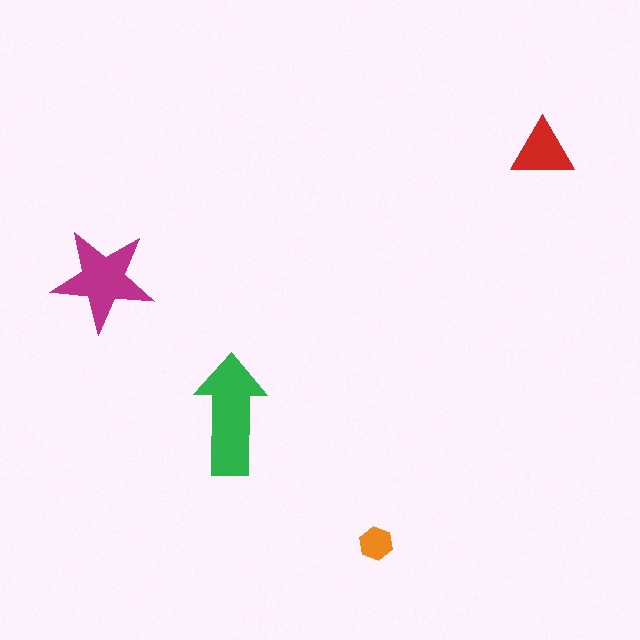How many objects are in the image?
There are 4 objects in the image.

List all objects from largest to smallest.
The green arrow, the magenta star, the red triangle, the orange hexagon.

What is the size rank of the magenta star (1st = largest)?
2nd.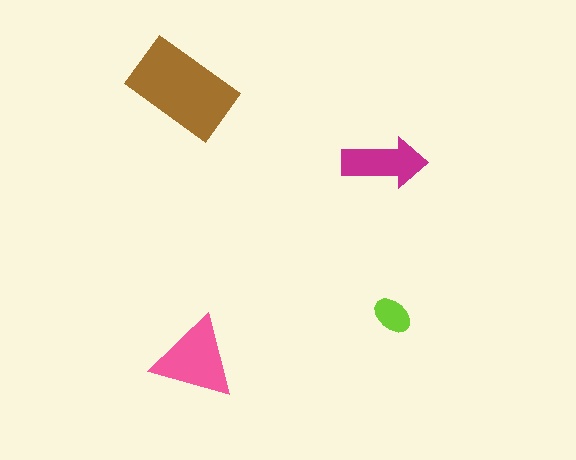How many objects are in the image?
There are 4 objects in the image.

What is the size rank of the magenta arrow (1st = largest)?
3rd.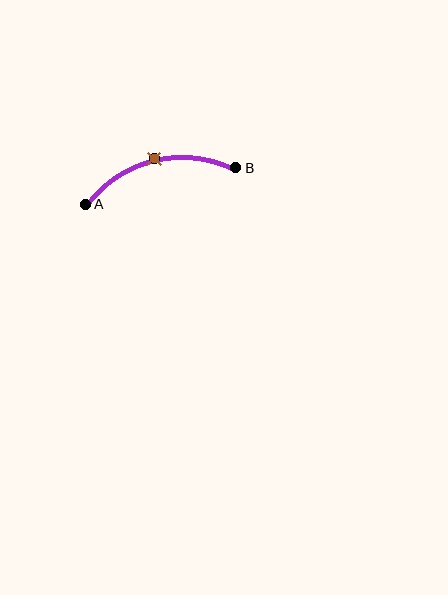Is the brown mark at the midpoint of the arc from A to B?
Yes. The brown mark lies on the arc at equal arc-length from both A and B — it is the arc midpoint.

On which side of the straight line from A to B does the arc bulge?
The arc bulges above the straight line connecting A and B.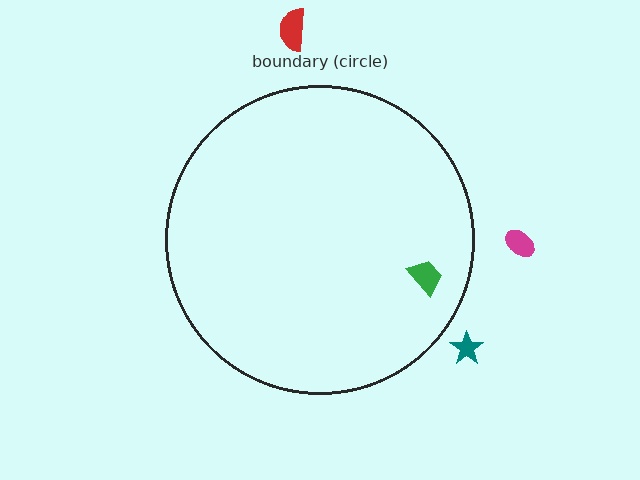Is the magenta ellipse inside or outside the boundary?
Outside.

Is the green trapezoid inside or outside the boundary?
Inside.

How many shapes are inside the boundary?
1 inside, 3 outside.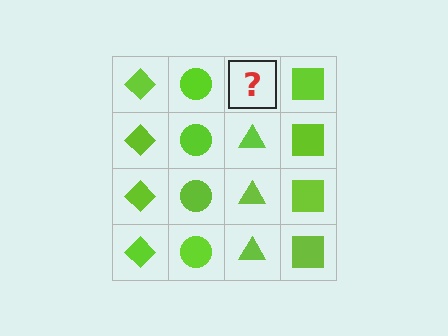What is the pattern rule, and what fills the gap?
The rule is that each column has a consistent shape. The gap should be filled with a lime triangle.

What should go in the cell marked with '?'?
The missing cell should contain a lime triangle.